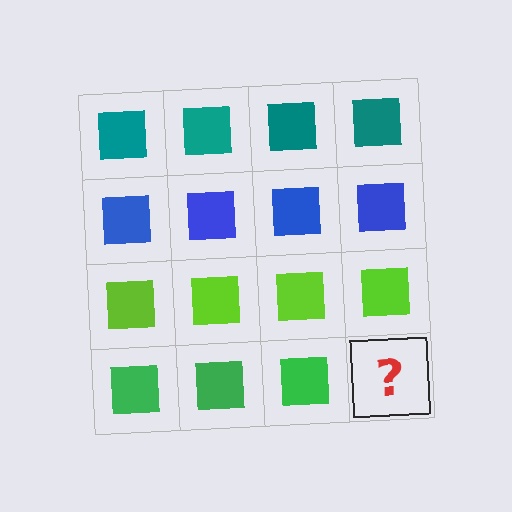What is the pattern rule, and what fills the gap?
The rule is that each row has a consistent color. The gap should be filled with a green square.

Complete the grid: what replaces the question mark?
The question mark should be replaced with a green square.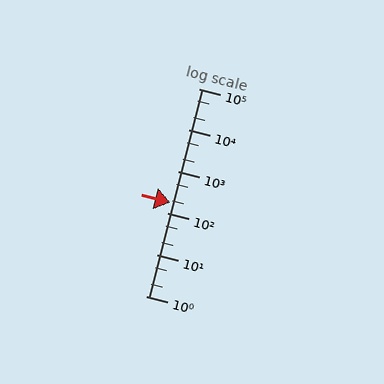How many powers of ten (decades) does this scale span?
The scale spans 5 decades, from 1 to 100000.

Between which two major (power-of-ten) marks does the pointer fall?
The pointer is between 100 and 1000.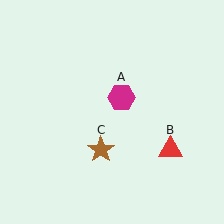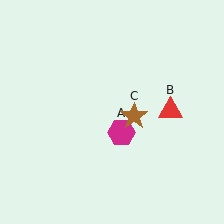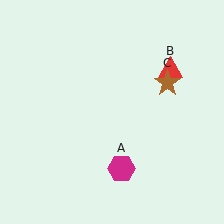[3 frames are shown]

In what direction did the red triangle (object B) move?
The red triangle (object B) moved up.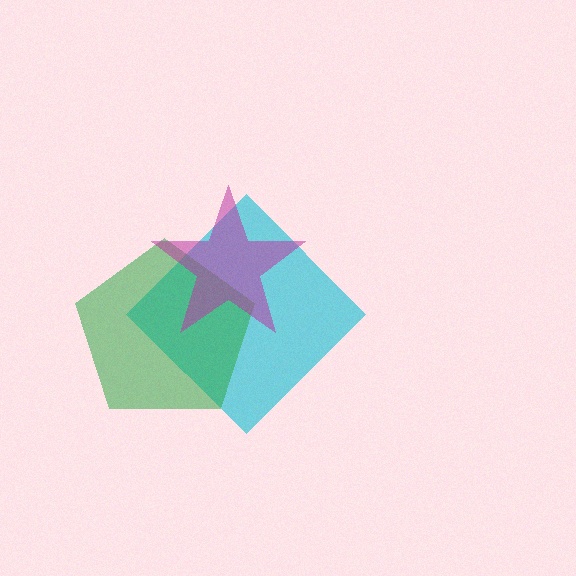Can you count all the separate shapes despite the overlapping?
Yes, there are 3 separate shapes.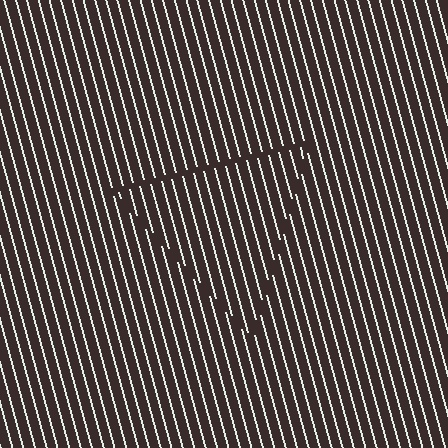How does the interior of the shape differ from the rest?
The interior of the shape contains the same grating, shifted by half a period — the contour is defined by the phase discontinuity where line-ends from the inner and outer gratings abut.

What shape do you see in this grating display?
An illusory triangle. The interior of the shape contains the same grating, shifted by half a period — the contour is defined by the phase discontinuity where line-ends from the inner and outer gratings abut.